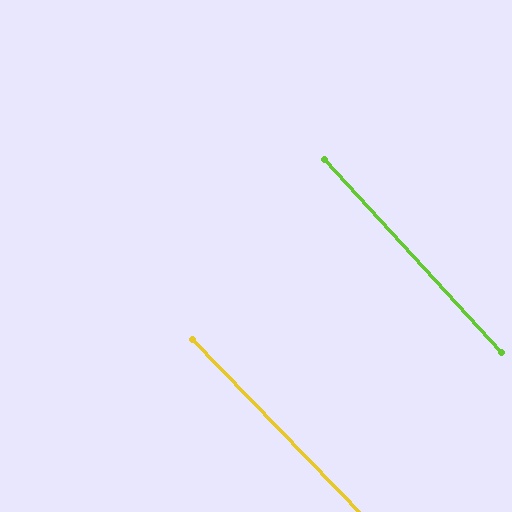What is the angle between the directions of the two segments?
Approximately 2 degrees.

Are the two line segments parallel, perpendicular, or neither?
Parallel — their directions differ by only 1.8°.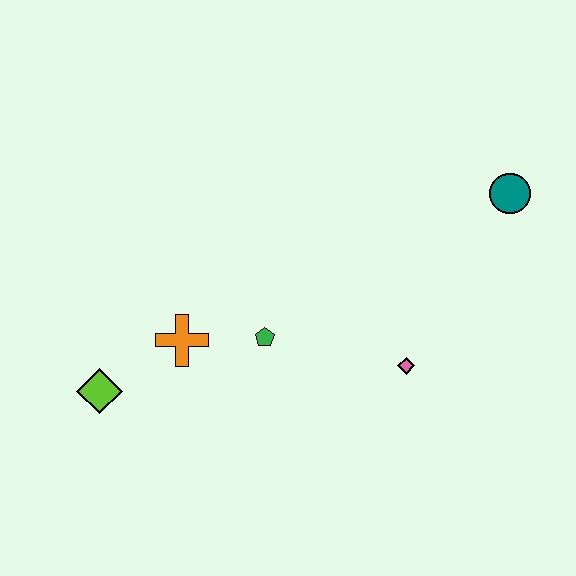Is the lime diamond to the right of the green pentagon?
No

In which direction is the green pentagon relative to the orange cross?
The green pentagon is to the right of the orange cross.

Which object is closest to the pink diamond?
The green pentagon is closest to the pink diamond.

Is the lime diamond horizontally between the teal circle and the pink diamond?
No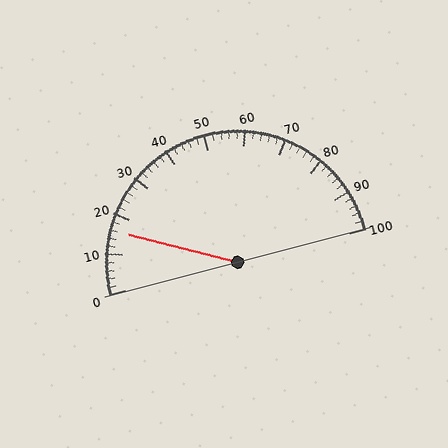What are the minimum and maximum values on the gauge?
The gauge ranges from 0 to 100.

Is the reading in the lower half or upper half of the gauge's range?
The reading is in the lower half of the range (0 to 100).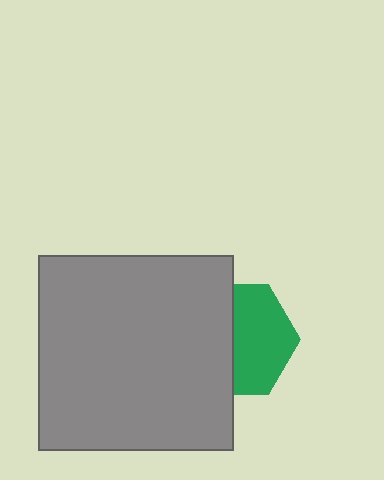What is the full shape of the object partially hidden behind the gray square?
The partially hidden object is a green hexagon.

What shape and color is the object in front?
The object in front is a gray square.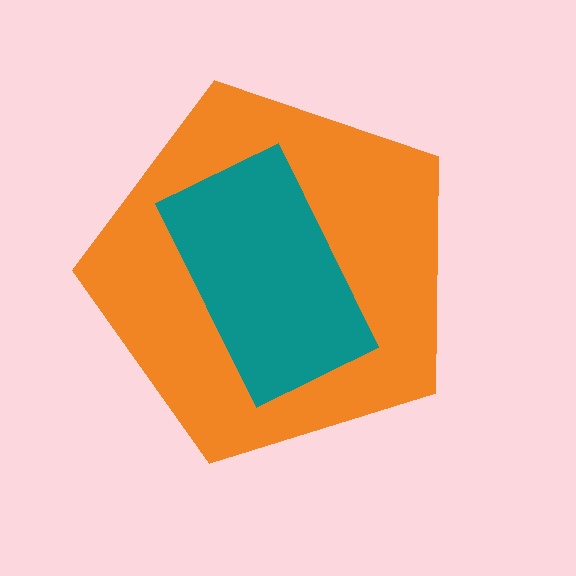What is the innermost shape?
The teal rectangle.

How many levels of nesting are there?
2.